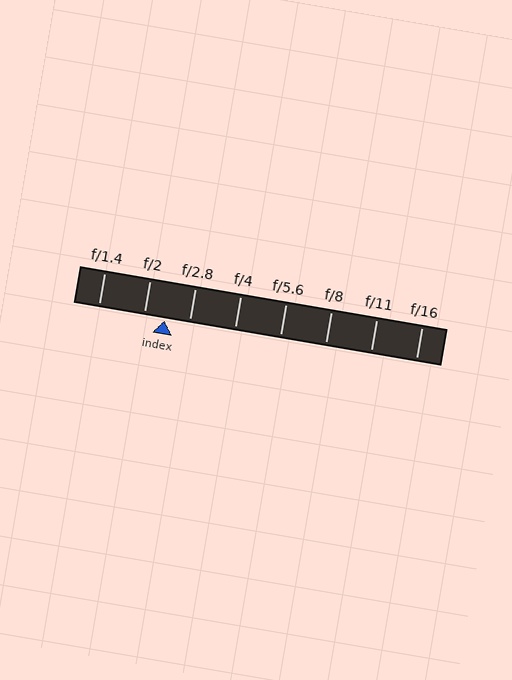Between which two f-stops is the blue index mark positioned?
The index mark is between f/2 and f/2.8.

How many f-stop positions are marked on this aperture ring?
There are 8 f-stop positions marked.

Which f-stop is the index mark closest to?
The index mark is closest to f/2.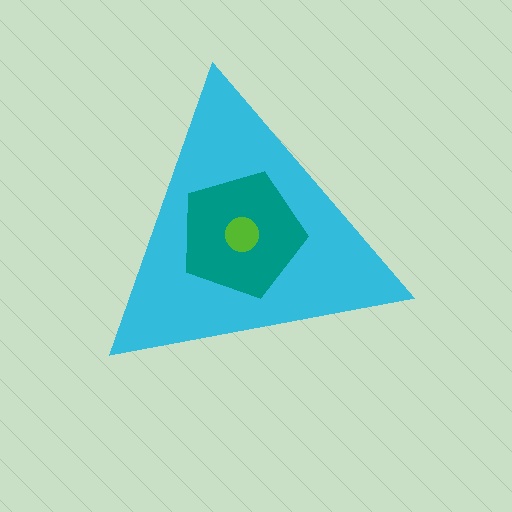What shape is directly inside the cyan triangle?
The teal pentagon.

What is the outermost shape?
The cyan triangle.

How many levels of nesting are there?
3.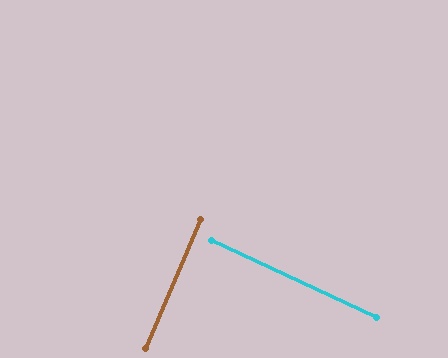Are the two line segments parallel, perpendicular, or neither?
Perpendicular — they meet at approximately 88°.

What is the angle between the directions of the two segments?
Approximately 88 degrees.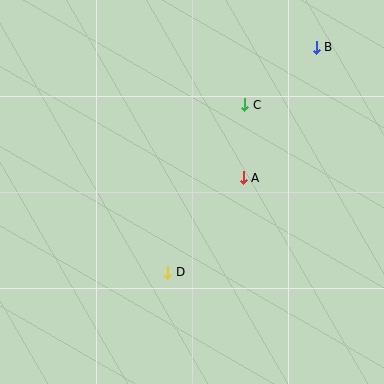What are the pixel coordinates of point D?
Point D is at (168, 272).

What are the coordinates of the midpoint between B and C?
The midpoint between B and C is at (280, 76).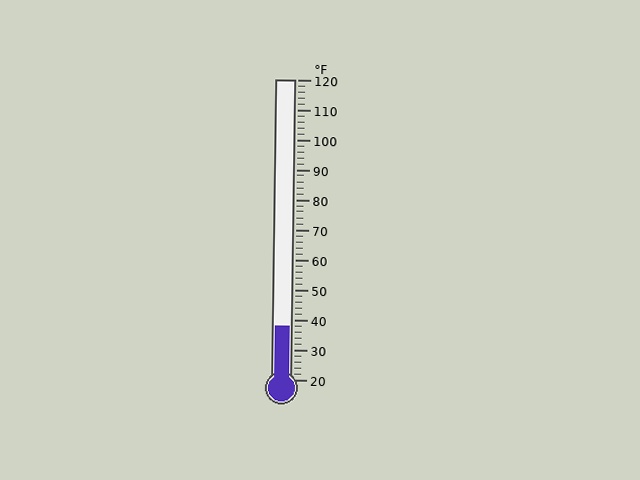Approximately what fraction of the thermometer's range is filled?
The thermometer is filled to approximately 20% of its range.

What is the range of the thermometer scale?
The thermometer scale ranges from 20°F to 120°F.